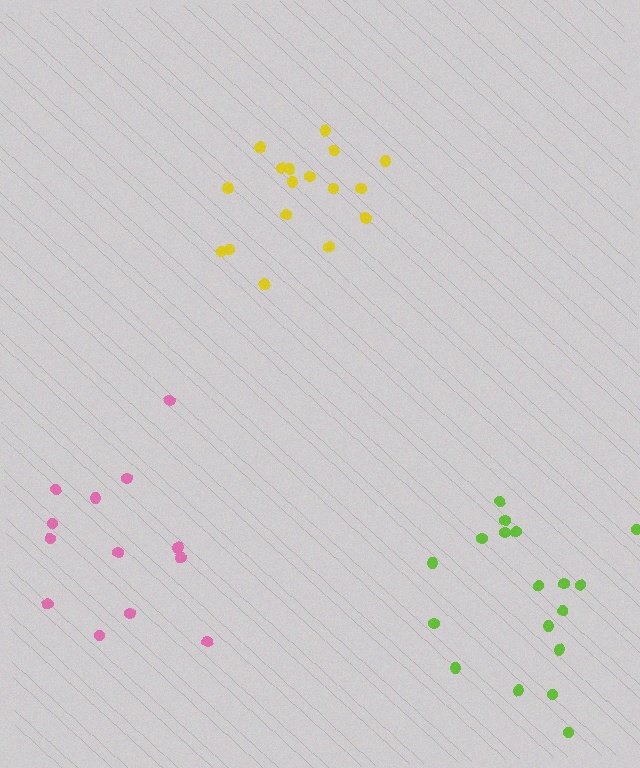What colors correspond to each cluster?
The clusters are colored: yellow, lime, pink.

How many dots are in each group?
Group 1: 17 dots, Group 2: 18 dots, Group 3: 13 dots (48 total).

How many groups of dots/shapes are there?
There are 3 groups.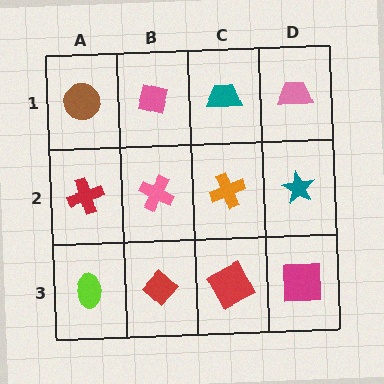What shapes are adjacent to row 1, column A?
A red cross (row 2, column A), a pink square (row 1, column B).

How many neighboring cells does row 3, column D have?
2.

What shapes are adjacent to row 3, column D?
A teal star (row 2, column D), a red square (row 3, column C).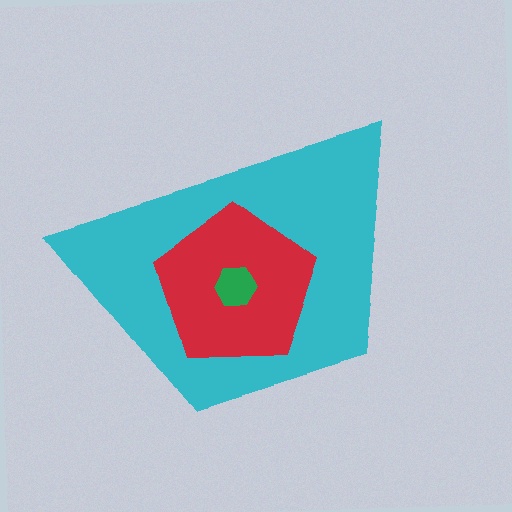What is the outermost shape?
The cyan trapezoid.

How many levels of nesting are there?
3.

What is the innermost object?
The green hexagon.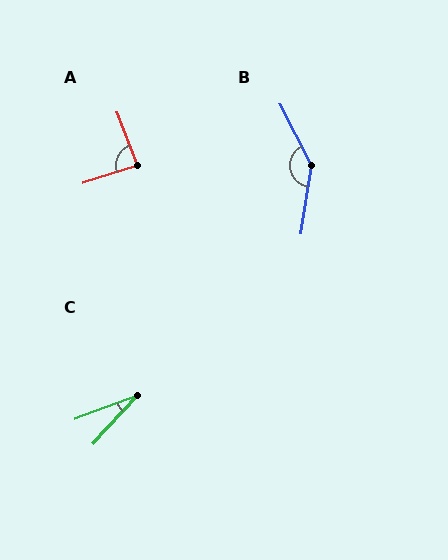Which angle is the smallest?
C, at approximately 27 degrees.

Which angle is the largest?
B, at approximately 144 degrees.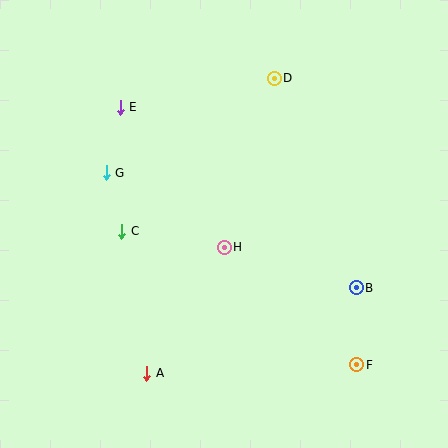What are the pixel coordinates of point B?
Point B is at (356, 288).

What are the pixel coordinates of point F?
Point F is at (357, 365).